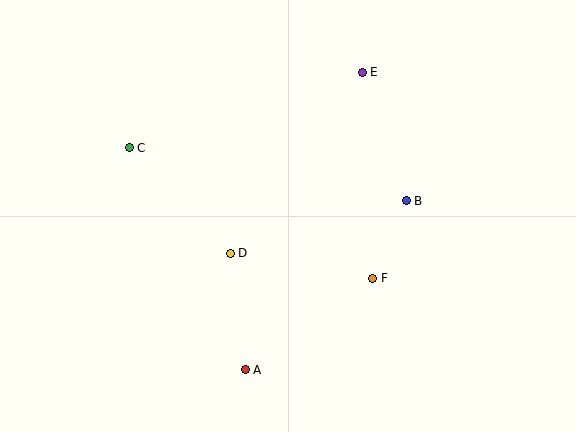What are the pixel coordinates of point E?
Point E is at (362, 72).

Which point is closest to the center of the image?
Point D at (230, 253) is closest to the center.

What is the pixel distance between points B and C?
The distance between B and C is 282 pixels.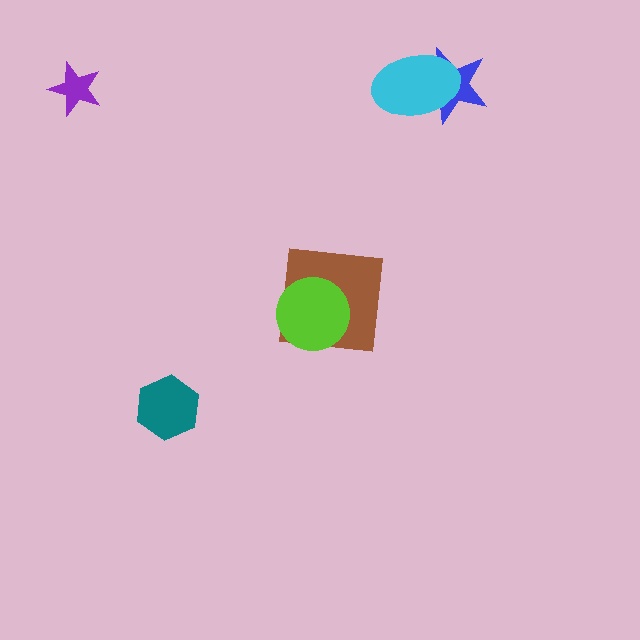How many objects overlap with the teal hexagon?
0 objects overlap with the teal hexagon.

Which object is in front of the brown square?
The lime circle is in front of the brown square.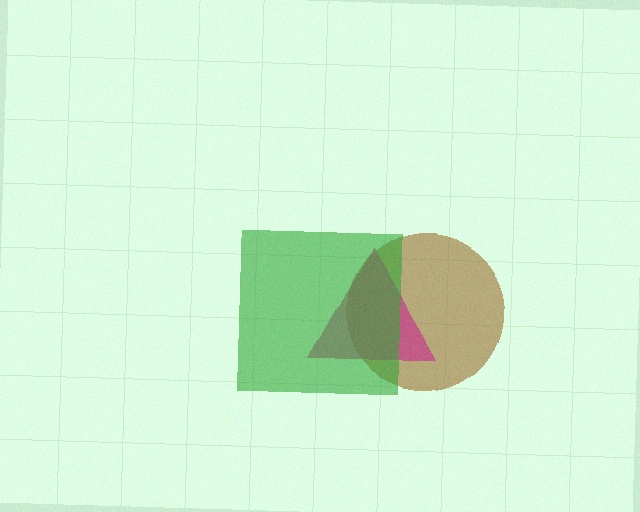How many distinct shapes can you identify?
There are 3 distinct shapes: a brown circle, a magenta triangle, a green square.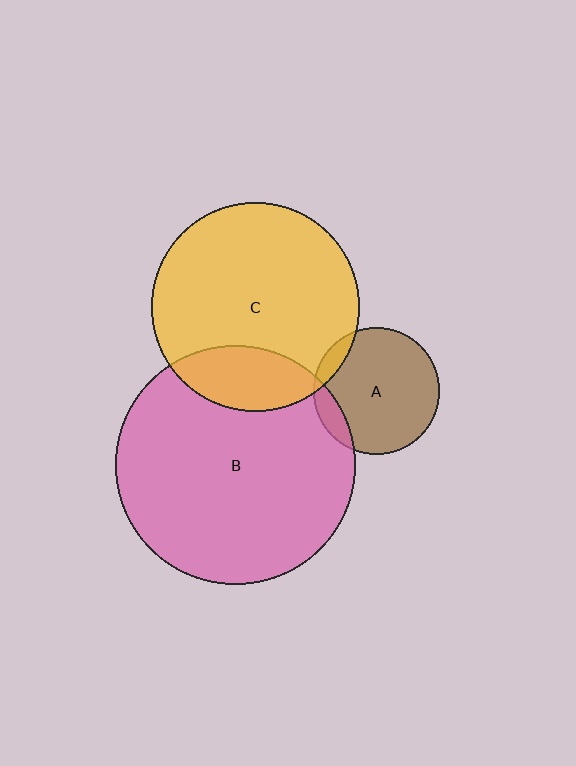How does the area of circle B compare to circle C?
Approximately 1.3 times.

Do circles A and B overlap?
Yes.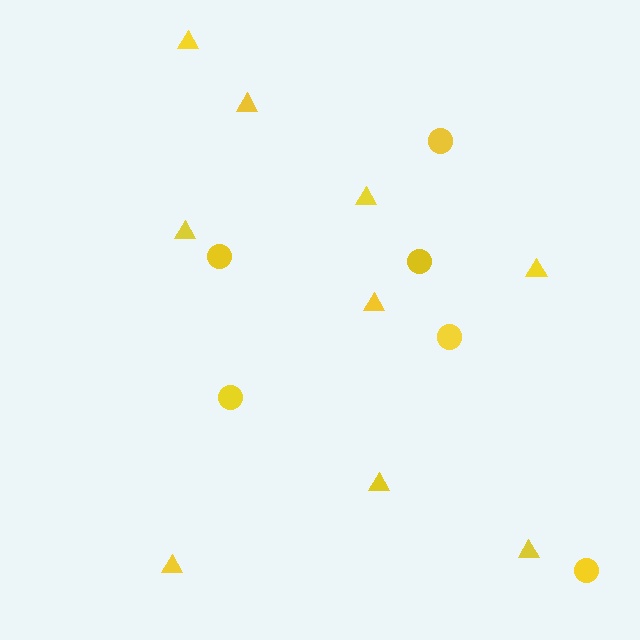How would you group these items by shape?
There are 2 groups: one group of circles (6) and one group of triangles (9).